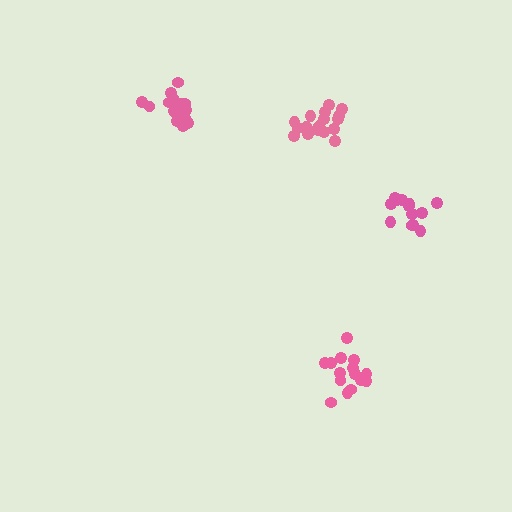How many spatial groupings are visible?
There are 4 spatial groupings.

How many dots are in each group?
Group 1: 13 dots, Group 2: 16 dots, Group 3: 15 dots, Group 4: 18 dots (62 total).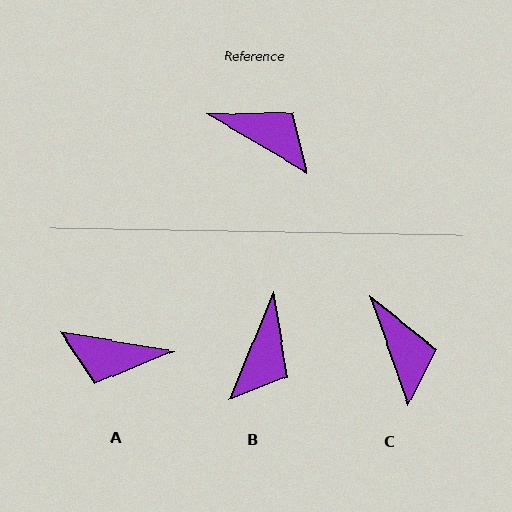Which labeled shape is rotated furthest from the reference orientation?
A, about 159 degrees away.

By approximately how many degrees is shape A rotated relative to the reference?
Approximately 159 degrees clockwise.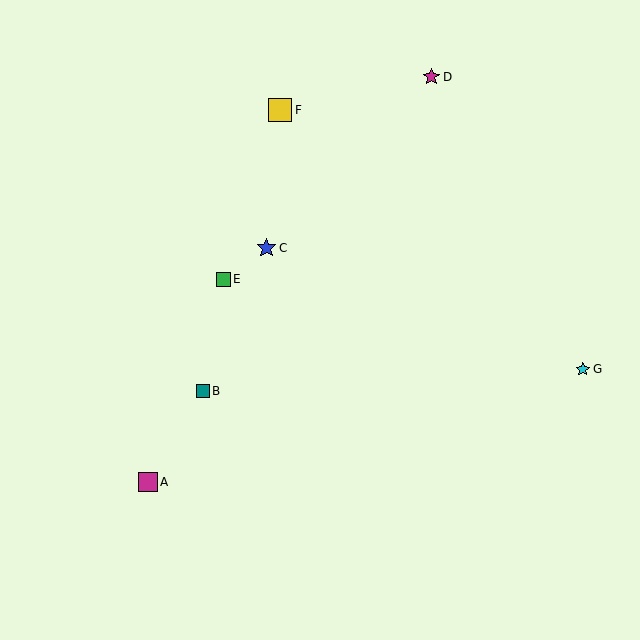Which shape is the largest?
The yellow square (labeled F) is the largest.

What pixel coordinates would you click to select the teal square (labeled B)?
Click at (203, 391) to select the teal square B.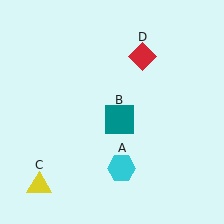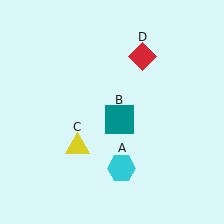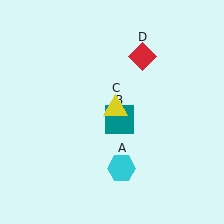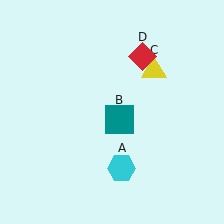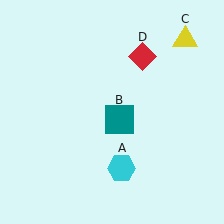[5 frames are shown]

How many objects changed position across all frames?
1 object changed position: yellow triangle (object C).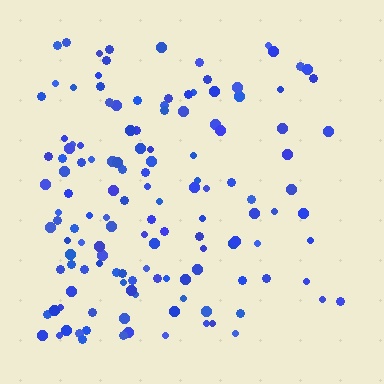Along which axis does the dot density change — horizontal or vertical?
Horizontal.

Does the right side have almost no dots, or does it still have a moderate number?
Still a moderate number, just noticeably fewer than the left.